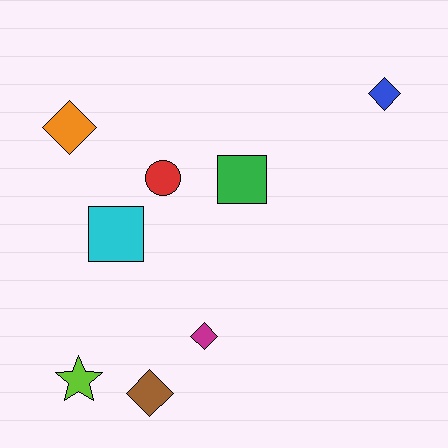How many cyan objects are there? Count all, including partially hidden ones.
There is 1 cyan object.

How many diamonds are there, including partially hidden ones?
There are 4 diamonds.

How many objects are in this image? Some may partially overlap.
There are 8 objects.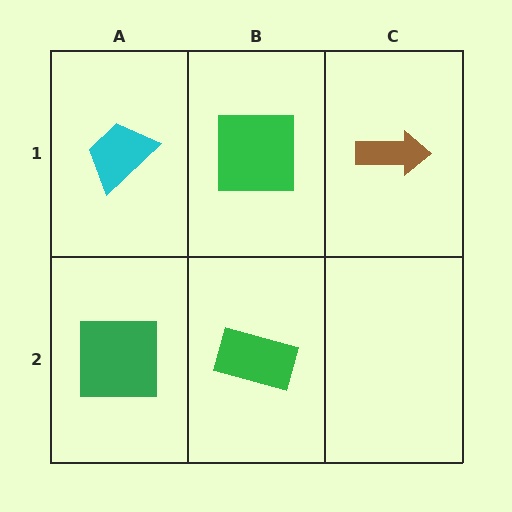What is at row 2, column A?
A green square.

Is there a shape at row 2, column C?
No, that cell is empty.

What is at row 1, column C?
A brown arrow.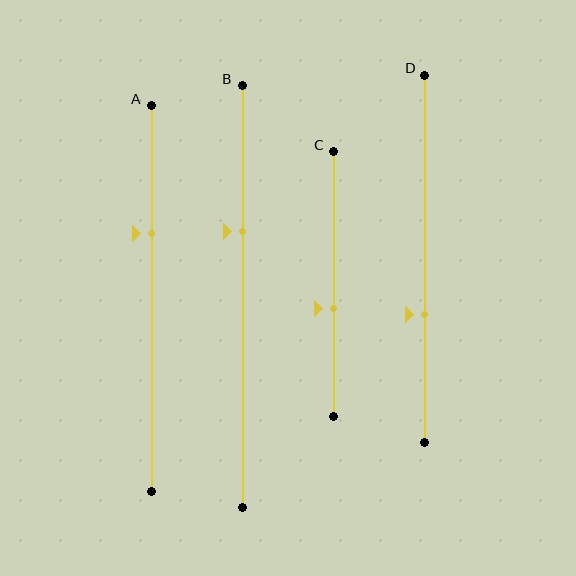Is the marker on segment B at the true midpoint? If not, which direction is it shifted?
No, the marker on segment B is shifted upward by about 15% of the segment length.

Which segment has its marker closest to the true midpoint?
Segment C has its marker closest to the true midpoint.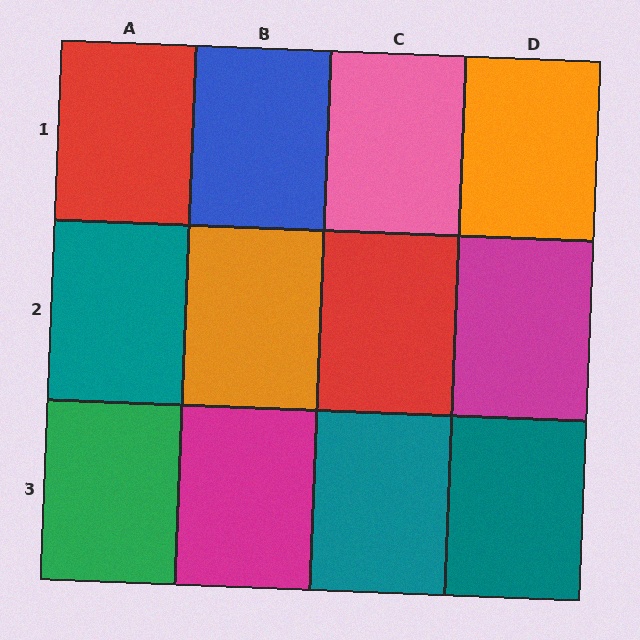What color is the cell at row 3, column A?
Green.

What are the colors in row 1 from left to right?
Red, blue, pink, orange.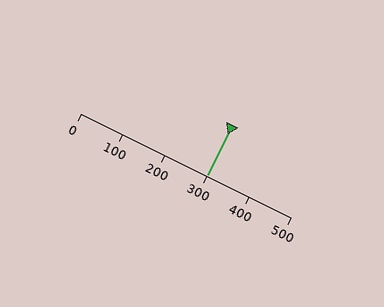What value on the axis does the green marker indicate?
The marker indicates approximately 300.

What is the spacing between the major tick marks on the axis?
The major ticks are spaced 100 apart.